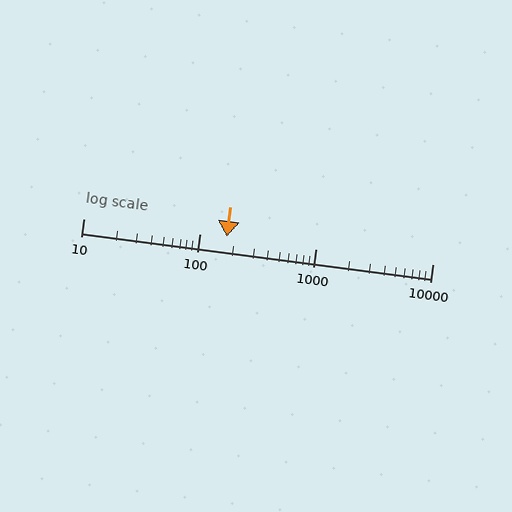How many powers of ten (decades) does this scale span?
The scale spans 3 decades, from 10 to 10000.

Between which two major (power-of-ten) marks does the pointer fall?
The pointer is between 100 and 1000.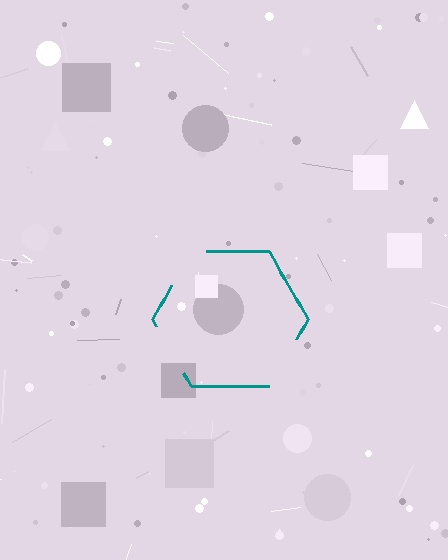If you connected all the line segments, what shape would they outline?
They would outline a hexagon.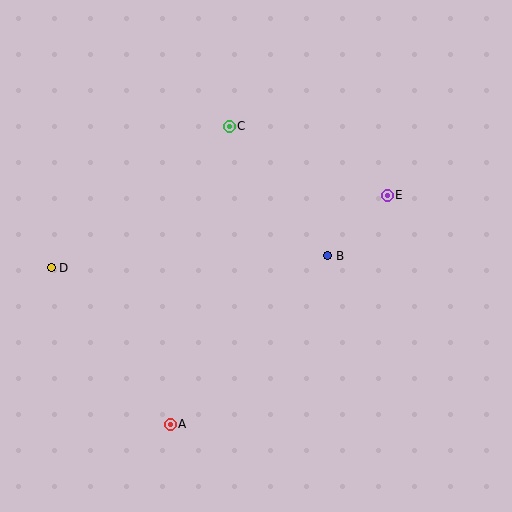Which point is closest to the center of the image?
Point B at (328, 256) is closest to the center.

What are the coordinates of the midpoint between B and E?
The midpoint between B and E is at (358, 226).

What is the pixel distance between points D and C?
The distance between D and C is 228 pixels.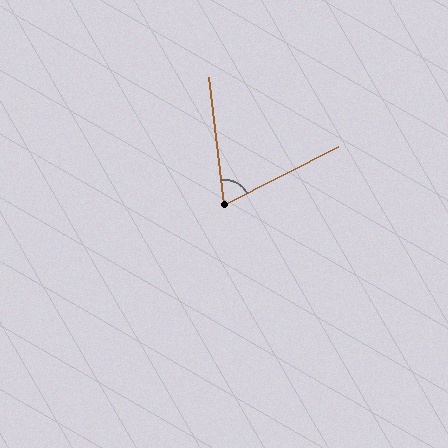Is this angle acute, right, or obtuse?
It is acute.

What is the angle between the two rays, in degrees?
Approximately 70 degrees.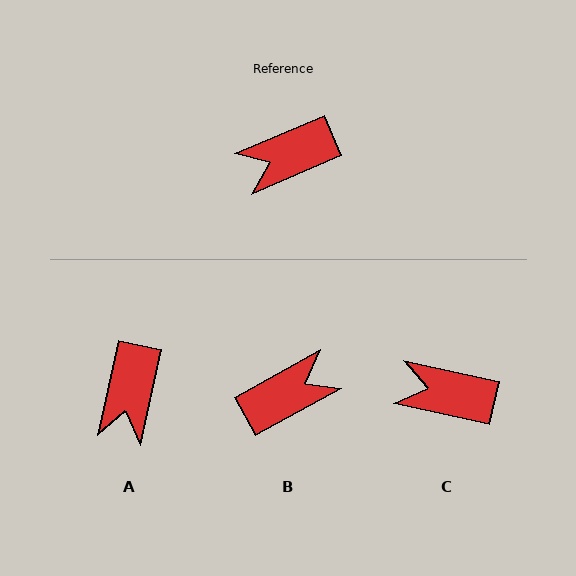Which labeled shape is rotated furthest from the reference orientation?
B, about 174 degrees away.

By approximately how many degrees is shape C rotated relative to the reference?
Approximately 36 degrees clockwise.